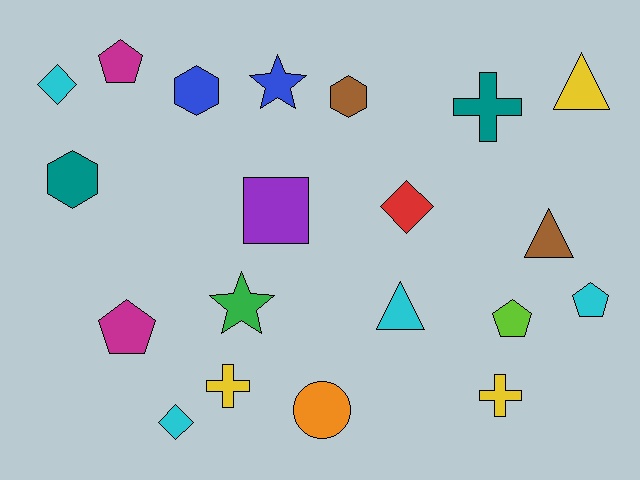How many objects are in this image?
There are 20 objects.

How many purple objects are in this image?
There is 1 purple object.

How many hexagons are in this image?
There are 3 hexagons.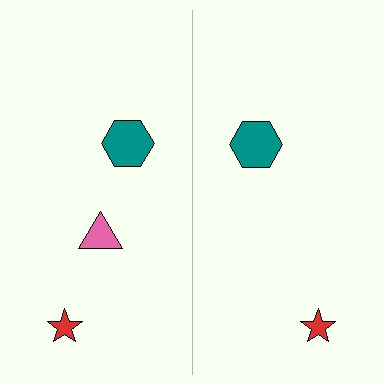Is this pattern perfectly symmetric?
No, the pattern is not perfectly symmetric. A pink triangle is missing from the right side.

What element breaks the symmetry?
A pink triangle is missing from the right side.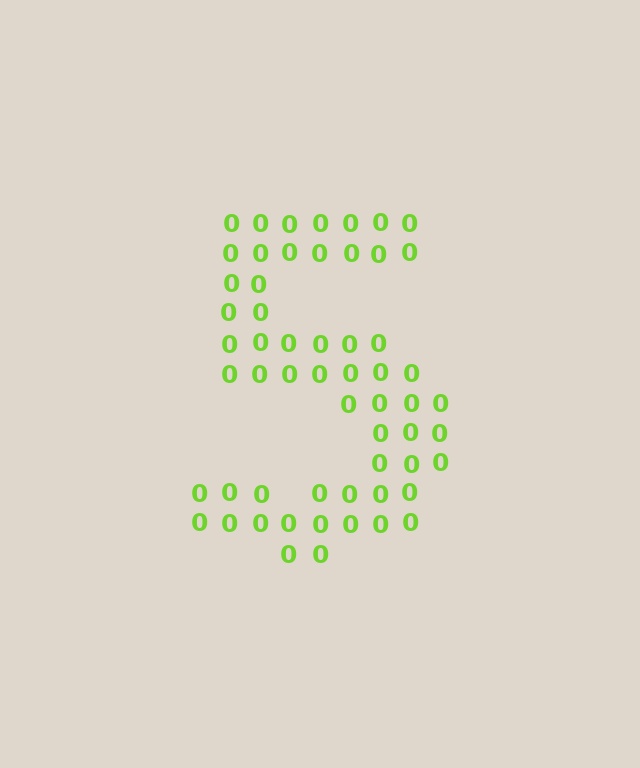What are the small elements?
The small elements are digit 0's.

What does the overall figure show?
The overall figure shows the digit 5.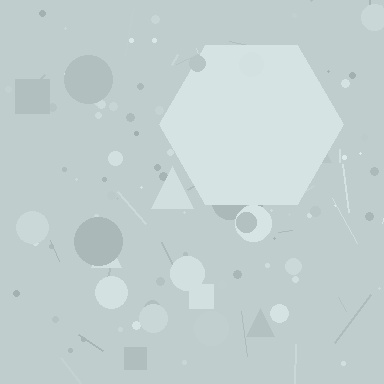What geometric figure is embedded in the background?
A hexagon is embedded in the background.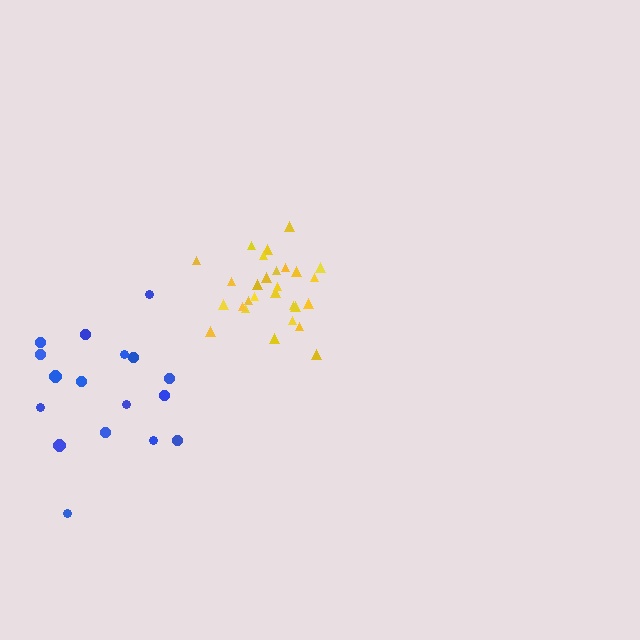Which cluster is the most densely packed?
Yellow.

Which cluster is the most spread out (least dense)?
Blue.